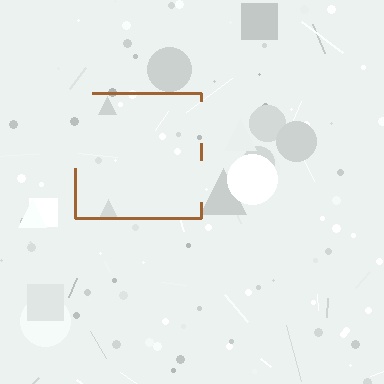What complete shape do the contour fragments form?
The contour fragments form a square.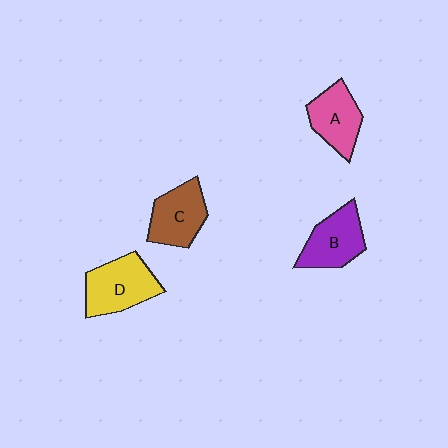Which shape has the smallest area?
Shape A (pink).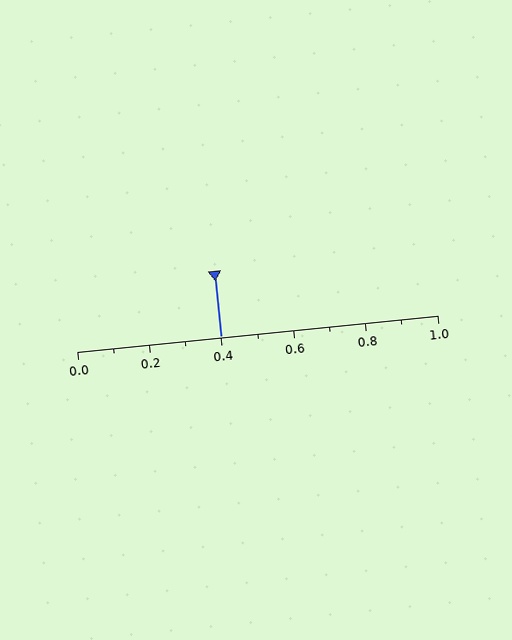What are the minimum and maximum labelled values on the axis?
The axis runs from 0.0 to 1.0.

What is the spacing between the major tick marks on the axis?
The major ticks are spaced 0.2 apart.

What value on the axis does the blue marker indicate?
The marker indicates approximately 0.4.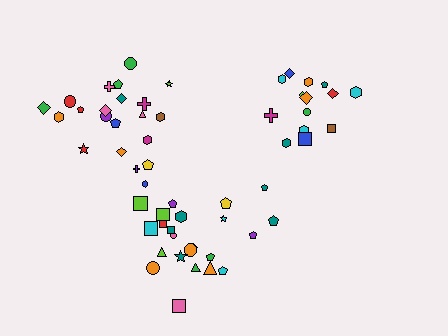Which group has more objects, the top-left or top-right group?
The top-left group.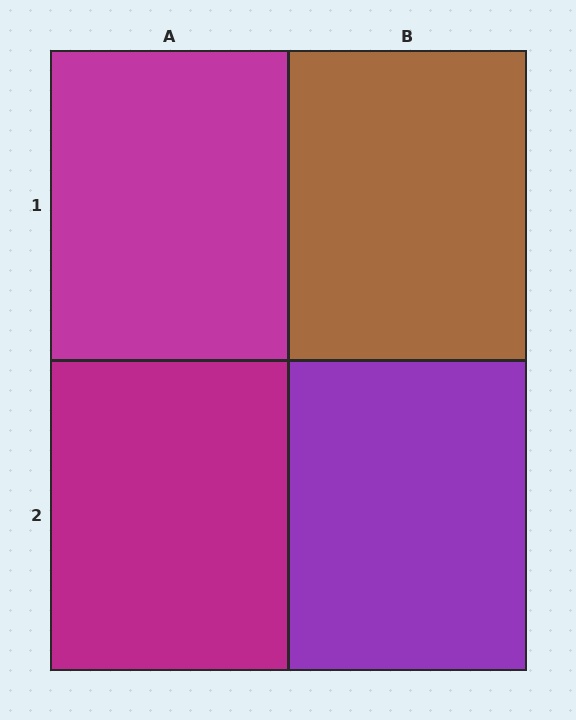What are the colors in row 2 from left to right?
Magenta, purple.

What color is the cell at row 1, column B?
Brown.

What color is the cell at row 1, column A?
Magenta.